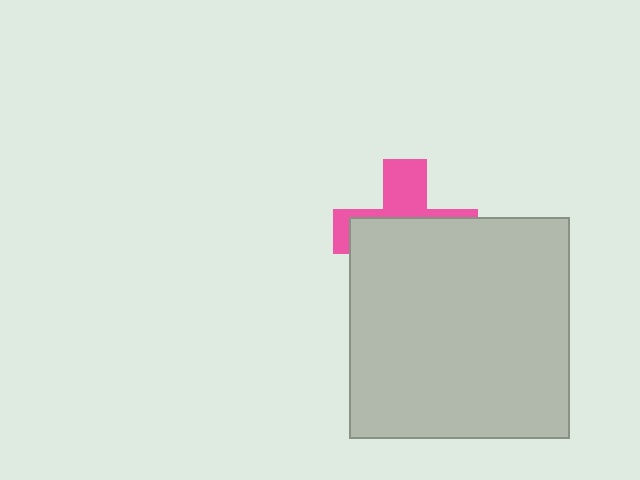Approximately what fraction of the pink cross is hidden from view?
Roughly 63% of the pink cross is hidden behind the light gray square.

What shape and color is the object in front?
The object in front is a light gray square.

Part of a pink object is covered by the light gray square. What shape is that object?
It is a cross.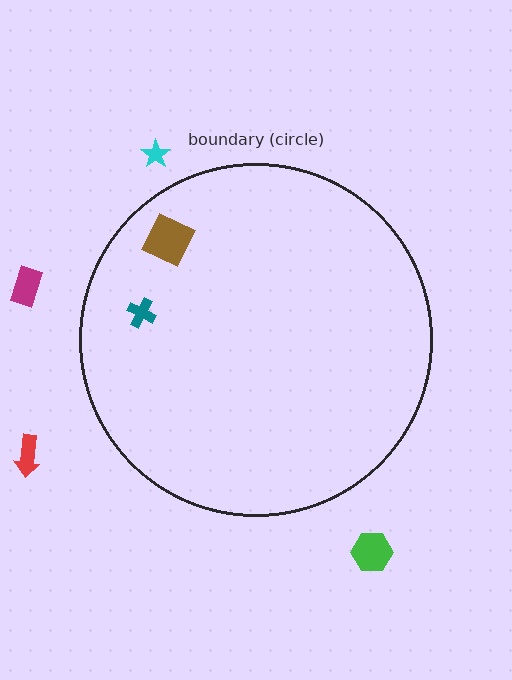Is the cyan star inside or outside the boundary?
Outside.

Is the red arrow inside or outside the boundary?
Outside.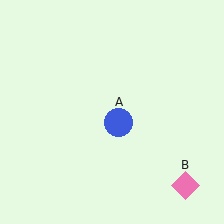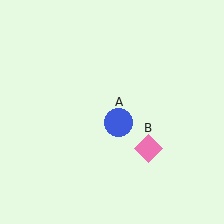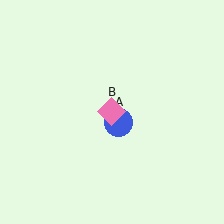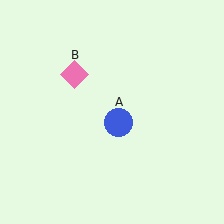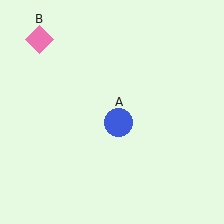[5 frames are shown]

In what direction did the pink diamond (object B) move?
The pink diamond (object B) moved up and to the left.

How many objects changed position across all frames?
1 object changed position: pink diamond (object B).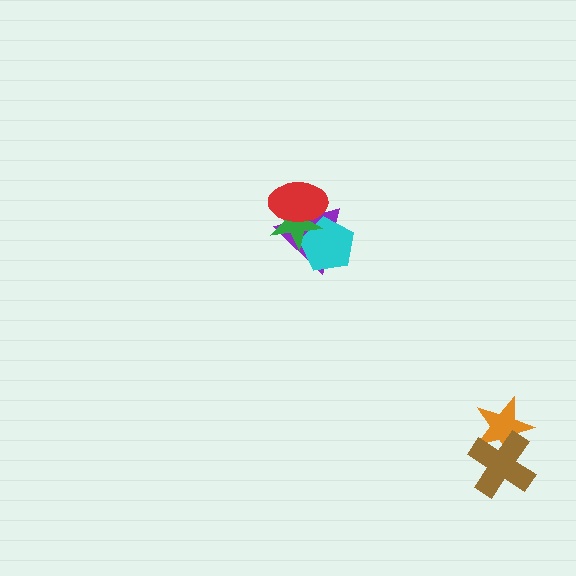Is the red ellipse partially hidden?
No, no other shape covers it.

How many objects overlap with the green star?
3 objects overlap with the green star.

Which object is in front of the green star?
The red ellipse is in front of the green star.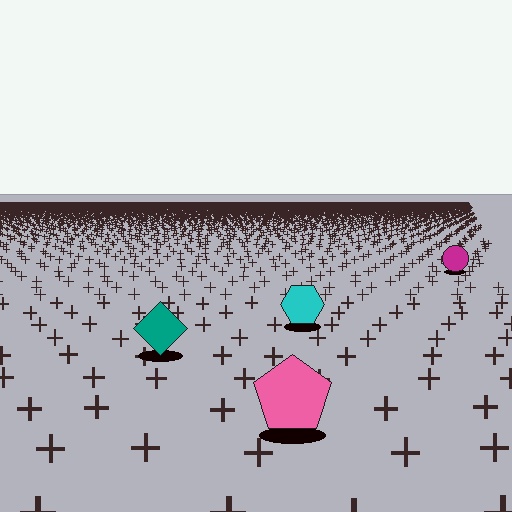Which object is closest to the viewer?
The pink pentagon is closest. The texture marks near it are larger and more spread out.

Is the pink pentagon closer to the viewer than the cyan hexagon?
Yes. The pink pentagon is closer — you can tell from the texture gradient: the ground texture is coarser near it.